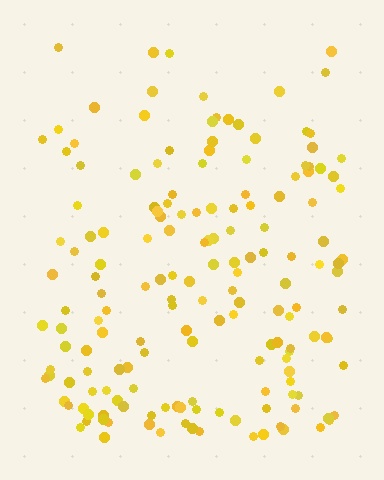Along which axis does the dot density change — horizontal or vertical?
Vertical.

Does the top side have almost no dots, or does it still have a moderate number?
Still a moderate number, just noticeably fewer than the bottom.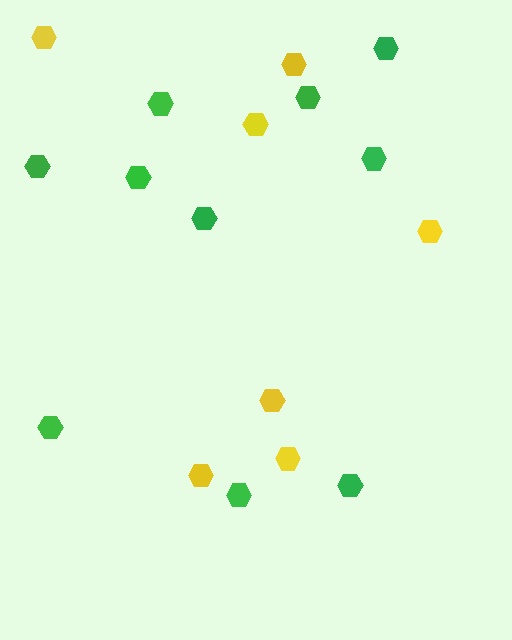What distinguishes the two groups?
There are 2 groups: one group of green hexagons (10) and one group of yellow hexagons (7).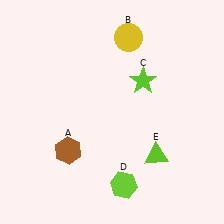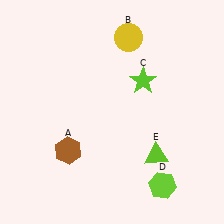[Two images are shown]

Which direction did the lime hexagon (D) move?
The lime hexagon (D) moved right.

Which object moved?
The lime hexagon (D) moved right.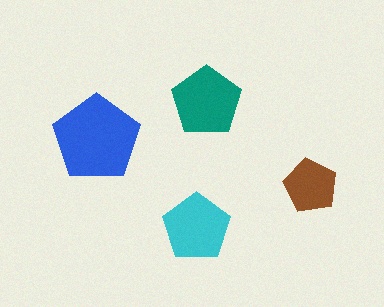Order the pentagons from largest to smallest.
the blue one, the teal one, the cyan one, the brown one.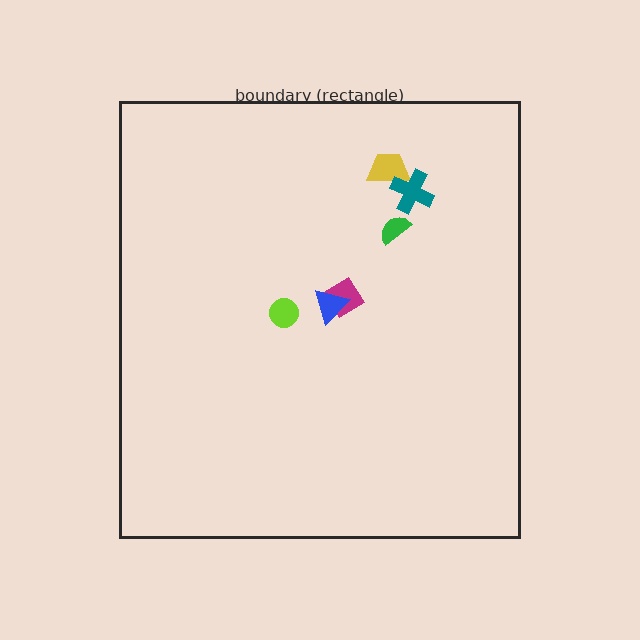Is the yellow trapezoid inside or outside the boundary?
Inside.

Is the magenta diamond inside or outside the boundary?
Inside.